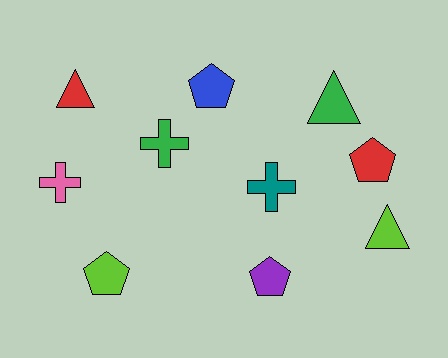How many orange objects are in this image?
There are no orange objects.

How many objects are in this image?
There are 10 objects.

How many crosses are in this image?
There are 3 crosses.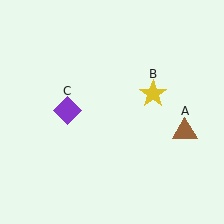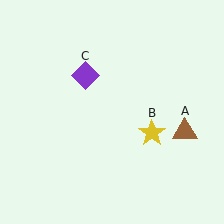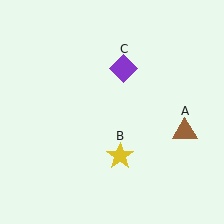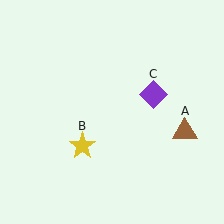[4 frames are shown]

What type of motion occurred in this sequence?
The yellow star (object B), purple diamond (object C) rotated clockwise around the center of the scene.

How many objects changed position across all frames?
2 objects changed position: yellow star (object B), purple diamond (object C).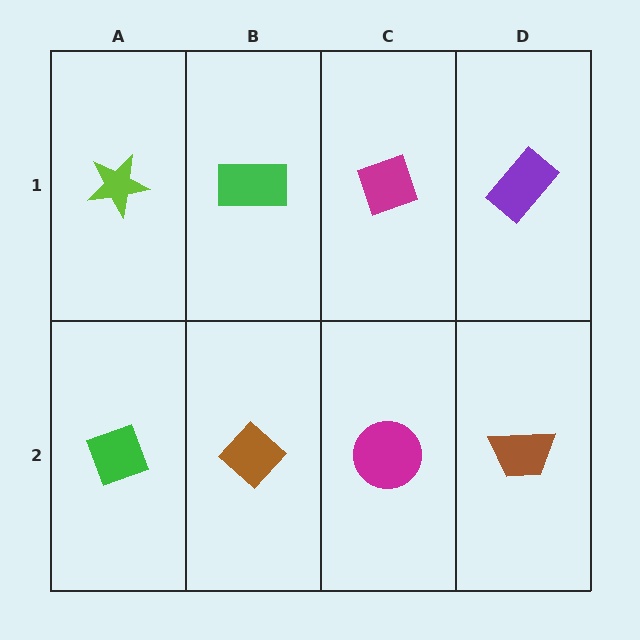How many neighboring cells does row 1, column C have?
3.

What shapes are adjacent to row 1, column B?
A brown diamond (row 2, column B), a lime star (row 1, column A), a magenta diamond (row 1, column C).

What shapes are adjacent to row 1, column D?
A brown trapezoid (row 2, column D), a magenta diamond (row 1, column C).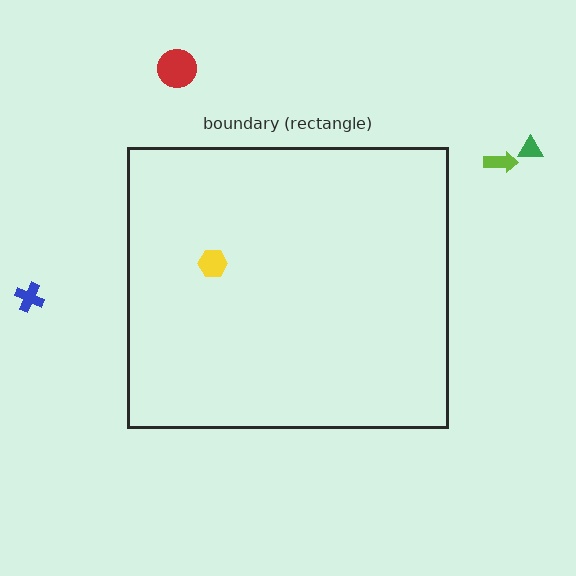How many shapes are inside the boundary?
1 inside, 4 outside.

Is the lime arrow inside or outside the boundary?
Outside.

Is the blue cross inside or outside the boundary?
Outside.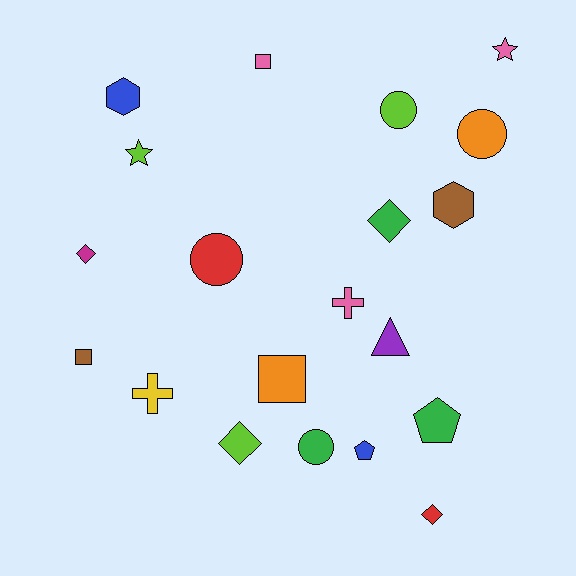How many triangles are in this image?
There is 1 triangle.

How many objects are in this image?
There are 20 objects.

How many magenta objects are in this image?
There is 1 magenta object.